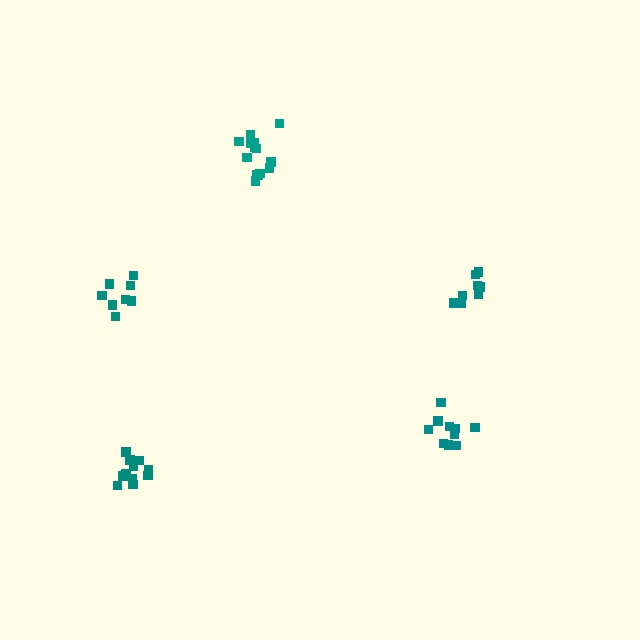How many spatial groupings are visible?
There are 5 spatial groupings.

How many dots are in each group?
Group 1: 10 dots, Group 2: 11 dots, Group 3: 14 dots, Group 4: 8 dots, Group 5: 8 dots (51 total).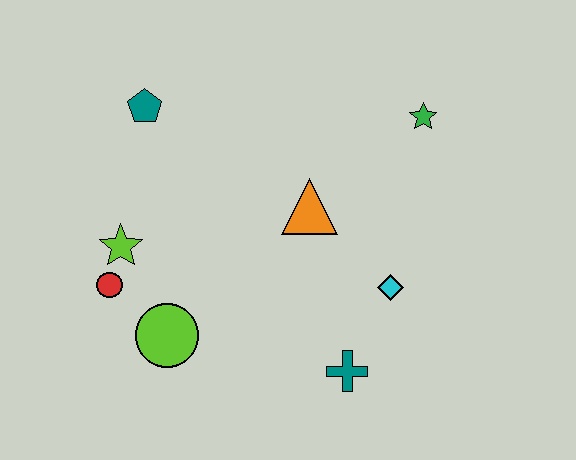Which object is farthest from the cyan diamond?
The teal pentagon is farthest from the cyan diamond.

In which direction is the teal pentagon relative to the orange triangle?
The teal pentagon is to the left of the orange triangle.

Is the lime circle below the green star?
Yes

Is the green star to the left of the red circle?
No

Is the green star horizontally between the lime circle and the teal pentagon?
No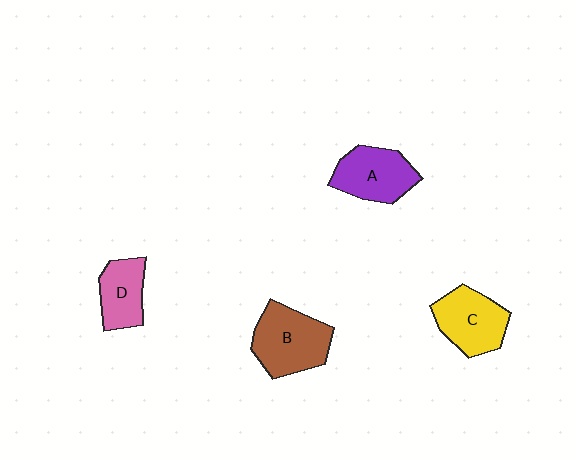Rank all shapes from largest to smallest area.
From largest to smallest: B (brown), C (yellow), A (purple), D (pink).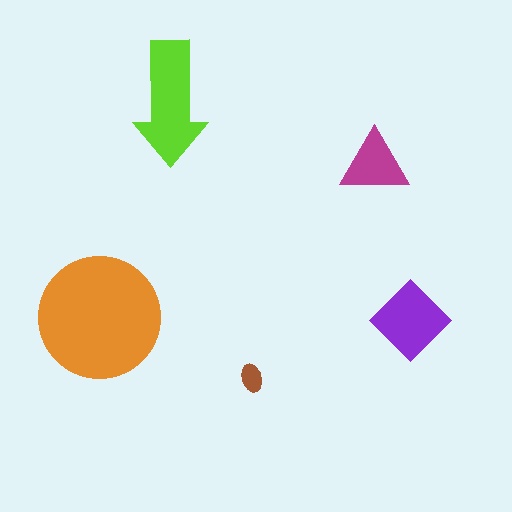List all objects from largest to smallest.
The orange circle, the lime arrow, the purple diamond, the magenta triangle, the brown ellipse.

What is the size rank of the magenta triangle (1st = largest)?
4th.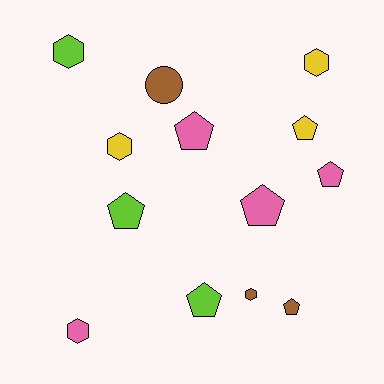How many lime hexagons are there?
There is 1 lime hexagon.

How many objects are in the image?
There are 13 objects.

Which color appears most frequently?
Pink, with 4 objects.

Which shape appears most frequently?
Pentagon, with 7 objects.